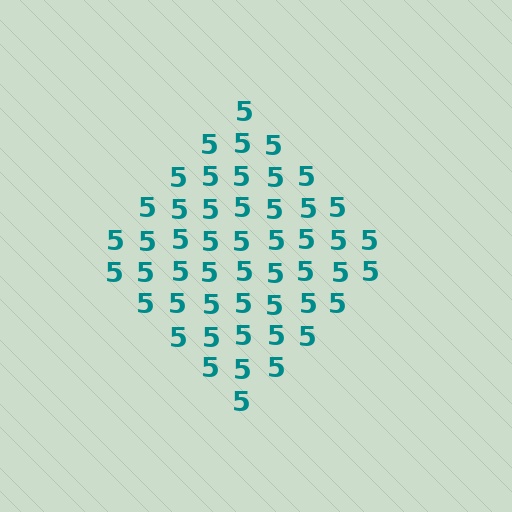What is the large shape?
The large shape is a diamond.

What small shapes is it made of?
It is made of small digit 5's.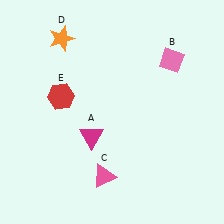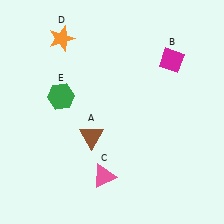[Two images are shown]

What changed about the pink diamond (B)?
In Image 1, B is pink. In Image 2, it changed to magenta.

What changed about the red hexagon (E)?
In Image 1, E is red. In Image 2, it changed to green.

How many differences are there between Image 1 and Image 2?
There are 3 differences between the two images.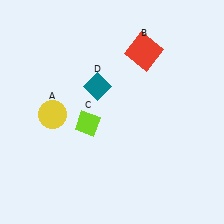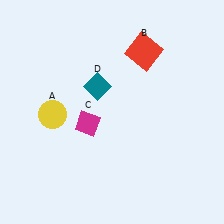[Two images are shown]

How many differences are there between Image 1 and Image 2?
There is 1 difference between the two images.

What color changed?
The diamond (C) changed from lime in Image 1 to magenta in Image 2.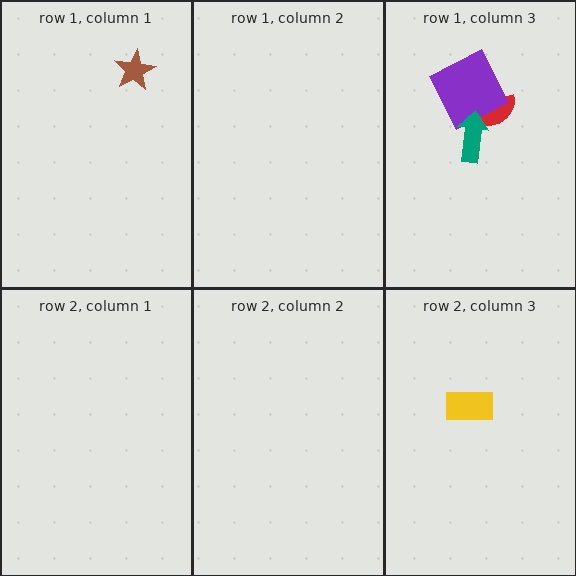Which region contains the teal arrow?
The row 1, column 3 region.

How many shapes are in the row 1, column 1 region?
1.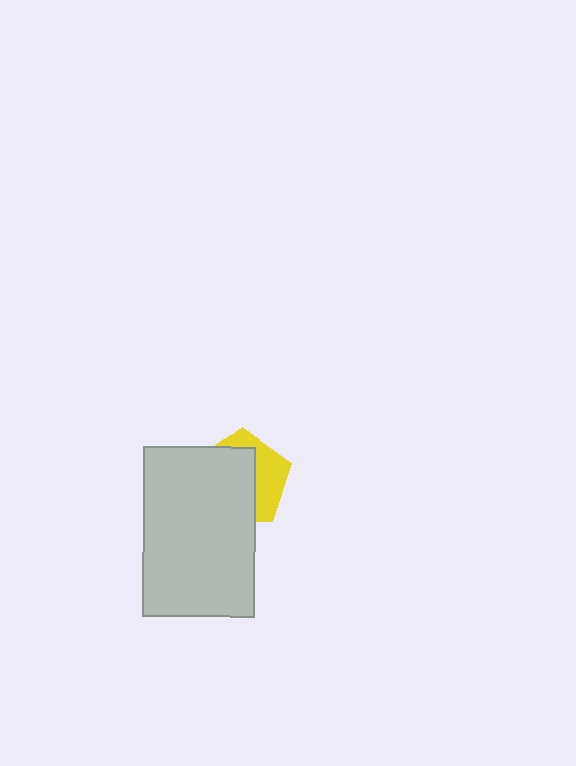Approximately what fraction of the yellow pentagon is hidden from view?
Roughly 62% of the yellow pentagon is hidden behind the light gray rectangle.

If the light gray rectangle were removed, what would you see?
You would see the complete yellow pentagon.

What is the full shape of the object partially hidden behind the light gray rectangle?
The partially hidden object is a yellow pentagon.